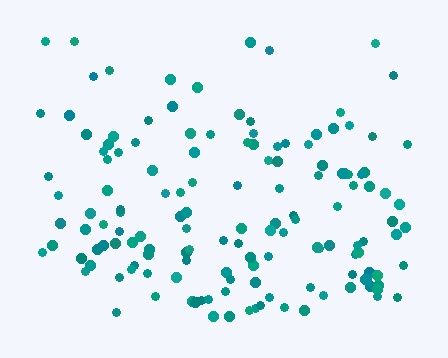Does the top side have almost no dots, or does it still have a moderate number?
Still a moderate number, just noticeably fewer than the bottom.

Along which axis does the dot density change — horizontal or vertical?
Vertical.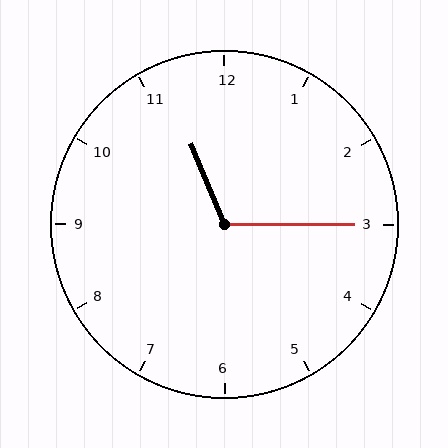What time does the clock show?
11:15.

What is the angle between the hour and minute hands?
Approximately 112 degrees.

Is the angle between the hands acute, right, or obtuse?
It is obtuse.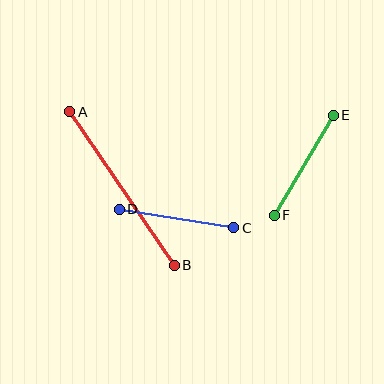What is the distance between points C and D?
The distance is approximately 116 pixels.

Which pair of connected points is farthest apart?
Points A and B are farthest apart.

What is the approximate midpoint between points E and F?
The midpoint is at approximately (304, 165) pixels.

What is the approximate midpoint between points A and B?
The midpoint is at approximately (122, 188) pixels.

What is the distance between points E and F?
The distance is approximately 117 pixels.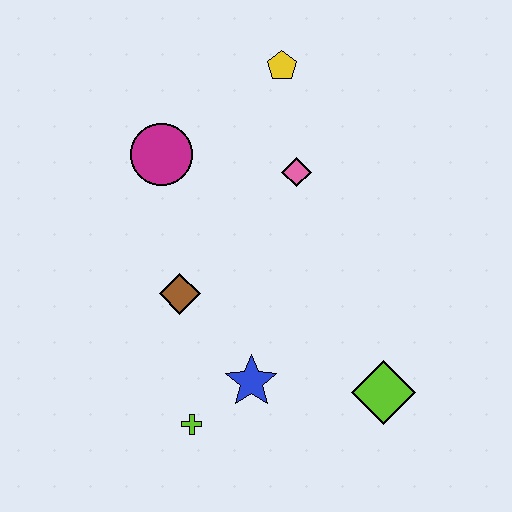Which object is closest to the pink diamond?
The yellow pentagon is closest to the pink diamond.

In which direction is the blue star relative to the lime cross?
The blue star is to the right of the lime cross.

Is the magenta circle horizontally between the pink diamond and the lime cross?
No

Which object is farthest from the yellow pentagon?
The lime cross is farthest from the yellow pentagon.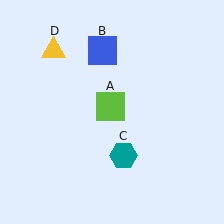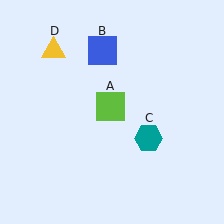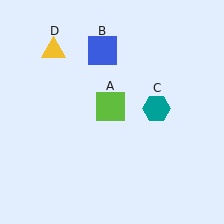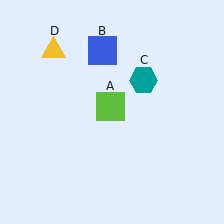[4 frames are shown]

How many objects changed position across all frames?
1 object changed position: teal hexagon (object C).